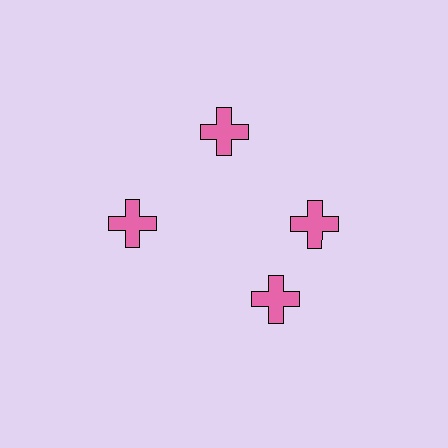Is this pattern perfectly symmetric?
No. The 4 pink crosses are arranged in a ring, but one element near the 6 o'clock position is rotated out of alignment along the ring, breaking the 4-fold rotational symmetry.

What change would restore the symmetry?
The symmetry would be restored by rotating it back into even spacing with its neighbors so that all 4 crosses sit at equal angles and equal distance from the center.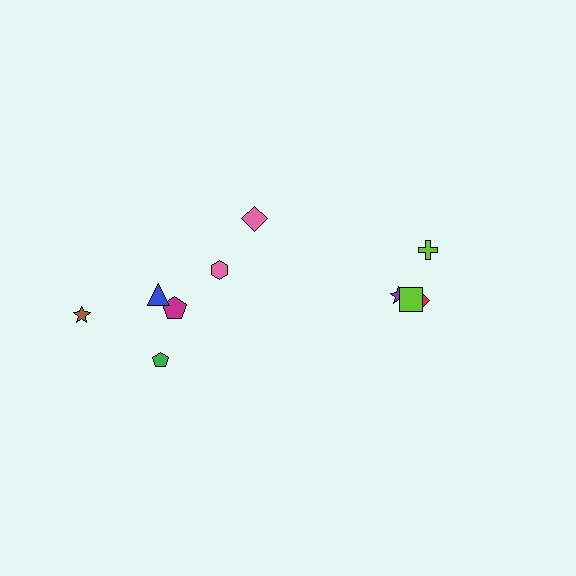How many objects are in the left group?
There are 6 objects.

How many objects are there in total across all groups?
There are 10 objects.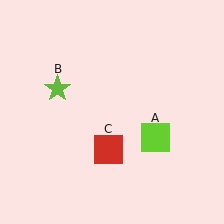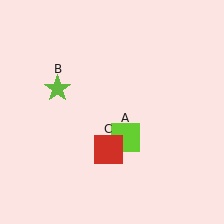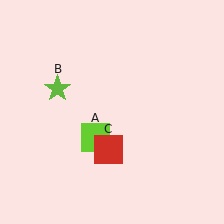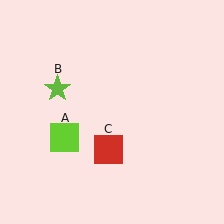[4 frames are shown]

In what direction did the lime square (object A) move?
The lime square (object A) moved left.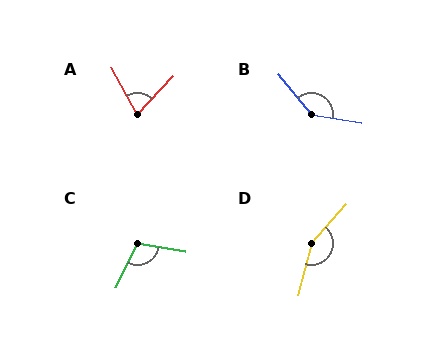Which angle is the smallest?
A, at approximately 71 degrees.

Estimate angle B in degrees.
Approximately 138 degrees.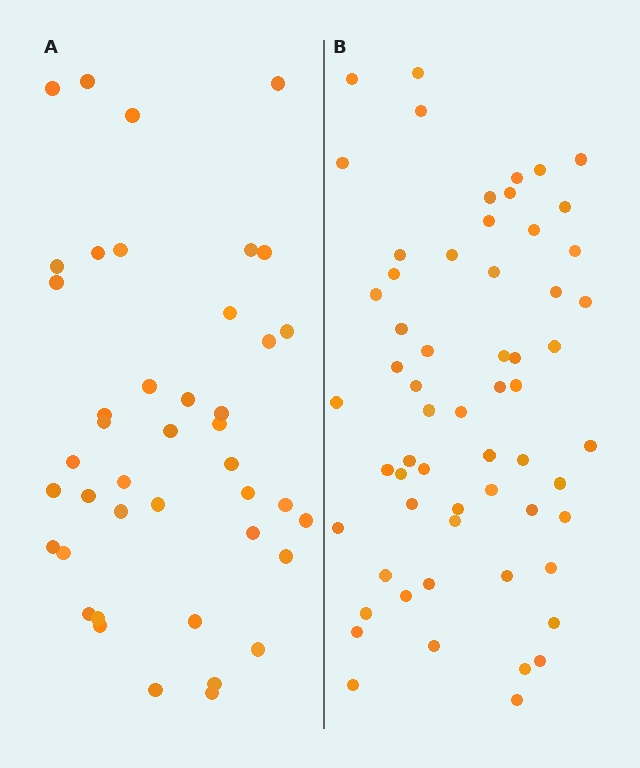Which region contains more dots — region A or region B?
Region B (the right region) has more dots.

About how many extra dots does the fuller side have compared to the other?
Region B has approximately 20 more dots than region A.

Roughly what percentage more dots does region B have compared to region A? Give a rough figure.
About 45% more.